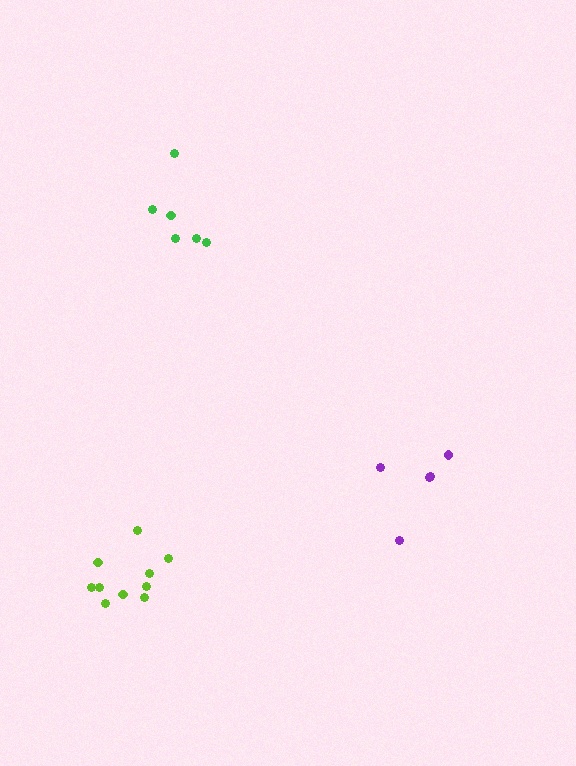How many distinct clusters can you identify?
There are 3 distinct clusters.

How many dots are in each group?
Group 1: 5 dots, Group 2: 6 dots, Group 3: 10 dots (21 total).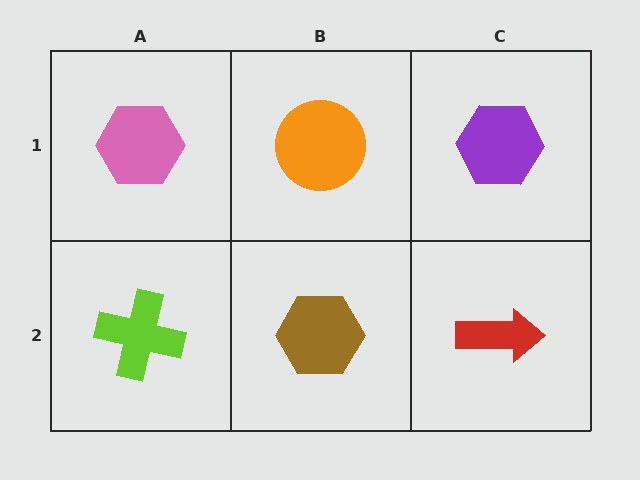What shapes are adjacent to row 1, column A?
A lime cross (row 2, column A), an orange circle (row 1, column B).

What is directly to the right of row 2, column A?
A brown hexagon.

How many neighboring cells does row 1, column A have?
2.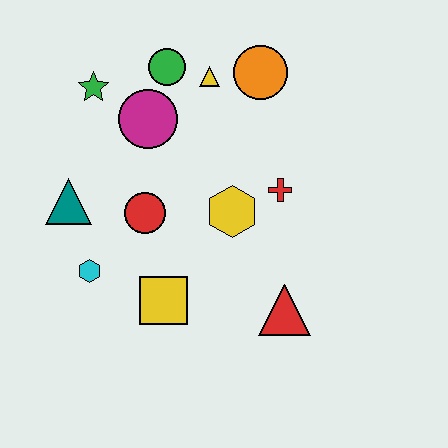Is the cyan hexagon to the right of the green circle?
No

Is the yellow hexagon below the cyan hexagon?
No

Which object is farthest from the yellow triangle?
The red triangle is farthest from the yellow triangle.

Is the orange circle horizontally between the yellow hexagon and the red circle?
No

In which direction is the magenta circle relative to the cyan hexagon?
The magenta circle is above the cyan hexagon.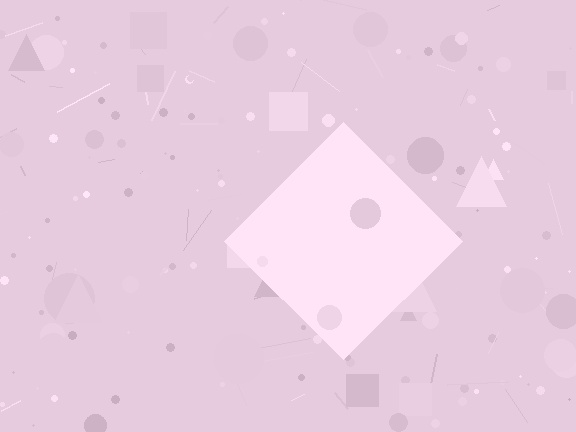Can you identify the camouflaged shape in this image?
The camouflaged shape is a diamond.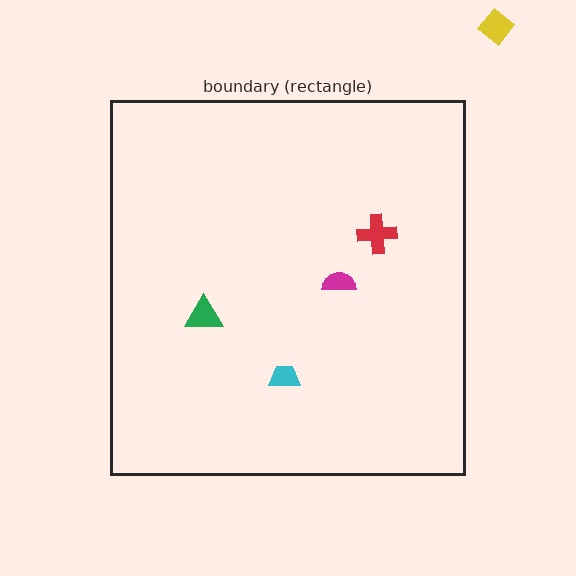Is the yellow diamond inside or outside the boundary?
Outside.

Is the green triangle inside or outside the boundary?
Inside.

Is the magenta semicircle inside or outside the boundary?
Inside.